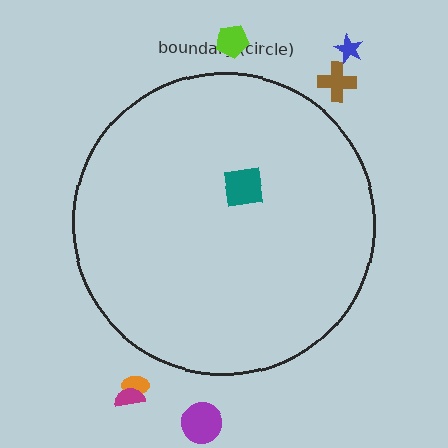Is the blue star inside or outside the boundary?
Outside.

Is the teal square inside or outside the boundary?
Inside.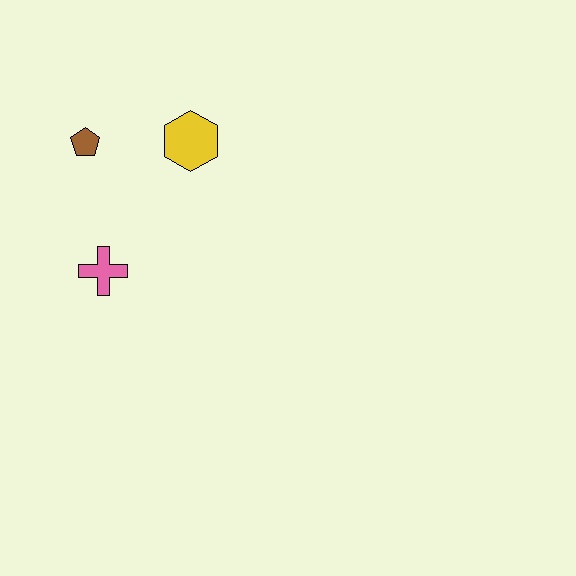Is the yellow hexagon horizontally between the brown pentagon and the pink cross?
No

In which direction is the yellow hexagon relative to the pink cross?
The yellow hexagon is above the pink cross.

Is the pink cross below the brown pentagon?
Yes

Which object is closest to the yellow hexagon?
The brown pentagon is closest to the yellow hexagon.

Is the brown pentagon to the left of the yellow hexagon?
Yes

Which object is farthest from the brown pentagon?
The pink cross is farthest from the brown pentagon.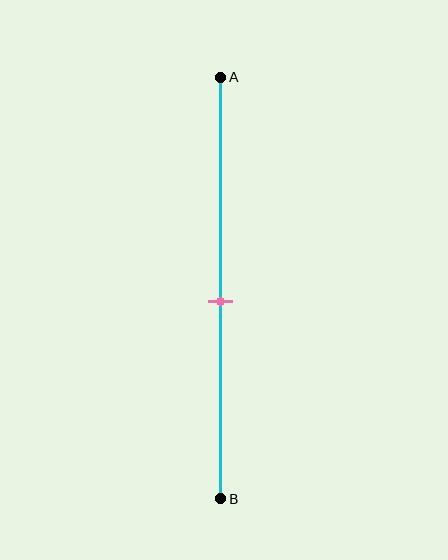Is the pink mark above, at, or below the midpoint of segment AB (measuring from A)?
The pink mark is below the midpoint of segment AB.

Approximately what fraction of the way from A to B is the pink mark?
The pink mark is approximately 55% of the way from A to B.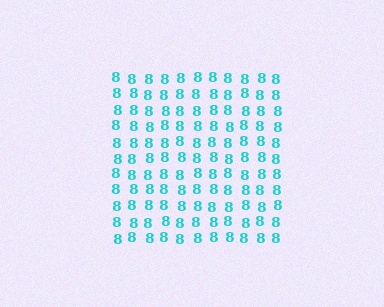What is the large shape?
The large shape is a square.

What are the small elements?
The small elements are digit 8's.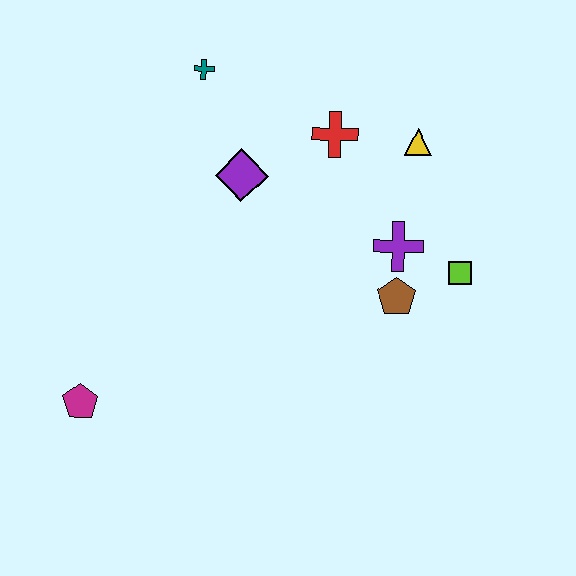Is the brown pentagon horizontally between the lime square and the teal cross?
Yes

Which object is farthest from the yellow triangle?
The magenta pentagon is farthest from the yellow triangle.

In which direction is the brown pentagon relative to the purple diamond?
The brown pentagon is to the right of the purple diamond.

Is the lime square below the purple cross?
Yes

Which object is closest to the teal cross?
The purple diamond is closest to the teal cross.